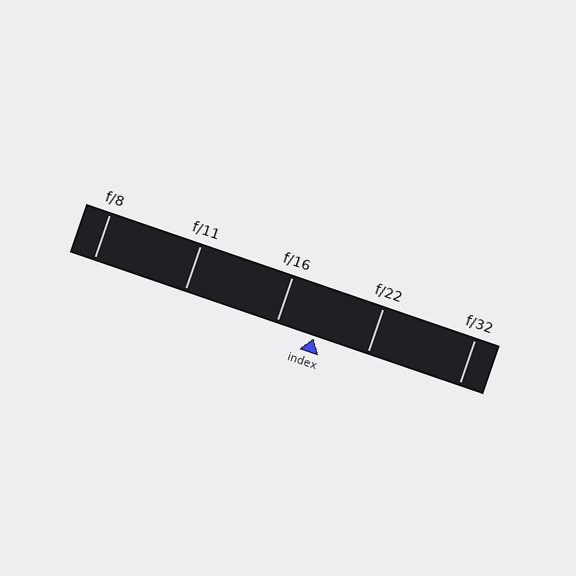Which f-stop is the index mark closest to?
The index mark is closest to f/16.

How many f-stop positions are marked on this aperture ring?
There are 5 f-stop positions marked.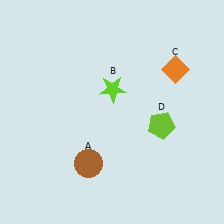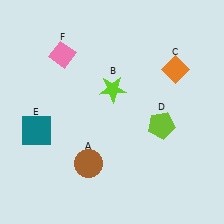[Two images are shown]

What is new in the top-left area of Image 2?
A pink diamond (F) was added in the top-left area of Image 2.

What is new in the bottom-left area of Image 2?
A teal square (E) was added in the bottom-left area of Image 2.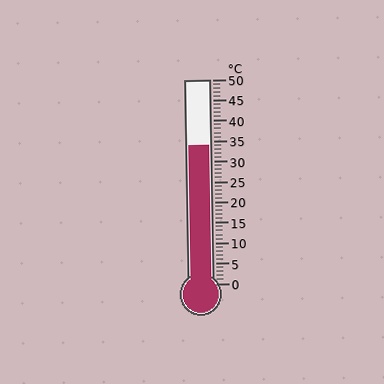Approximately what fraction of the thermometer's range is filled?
The thermometer is filled to approximately 70% of its range.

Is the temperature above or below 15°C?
The temperature is above 15°C.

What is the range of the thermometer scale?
The thermometer scale ranges from 0°C to 50°C.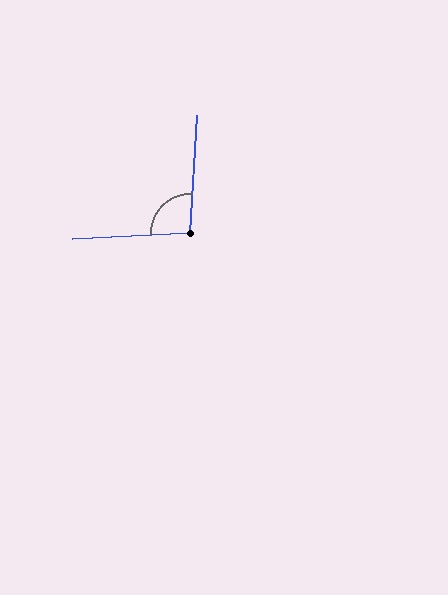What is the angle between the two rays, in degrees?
Approximately 96 degrees.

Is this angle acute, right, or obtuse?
It is obtuse.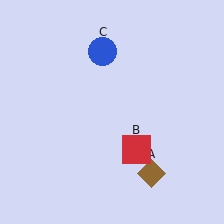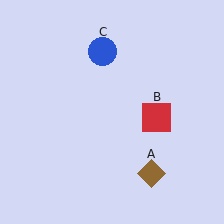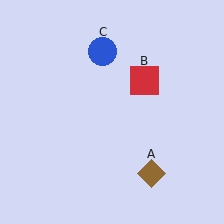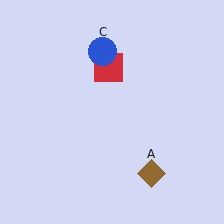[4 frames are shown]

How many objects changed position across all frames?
1 object changed position: red square (object B).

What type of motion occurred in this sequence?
The red square (object B) rotated counterclockwise around the center of the scene.